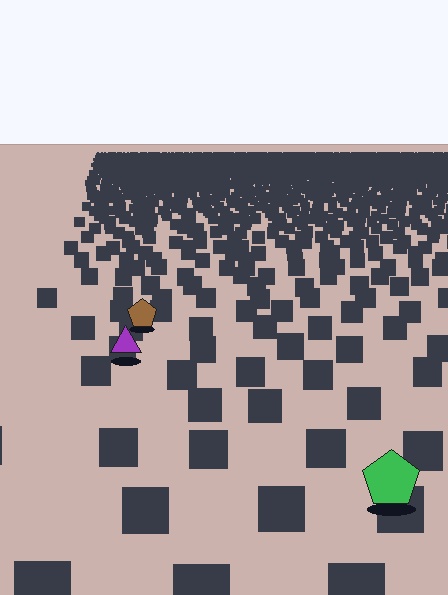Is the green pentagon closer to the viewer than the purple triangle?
Yes. The green pentagon is closer — you can tell from the texture gradient: the ground texture is coarser near it.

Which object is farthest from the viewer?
The brown pentagon is farthest from the viewer. It appears smaller and the ground texture around it is denser.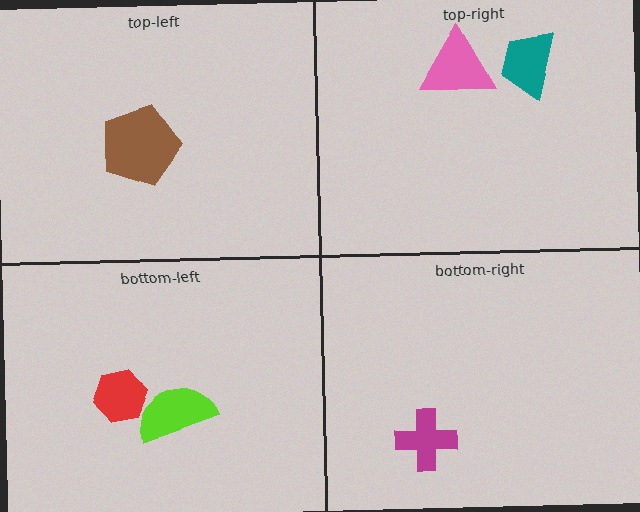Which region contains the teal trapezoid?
The top-right region.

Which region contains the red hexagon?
The bottom-left region.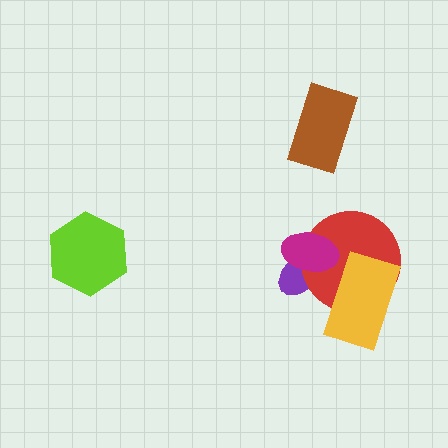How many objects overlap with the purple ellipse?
2 objects overlap with the purple ellipse.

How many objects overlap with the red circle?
3 objects overlap with the red circle.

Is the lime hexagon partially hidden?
No, no other shape covers it.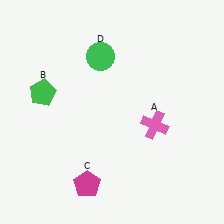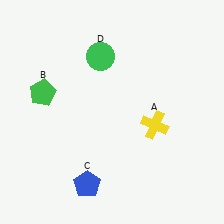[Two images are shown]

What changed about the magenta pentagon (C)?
In Image 1, C is magenta. In Image 2, it changed to blue.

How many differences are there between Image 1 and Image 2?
There are 2 differences between the two images.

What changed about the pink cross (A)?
In Image 1, A is pink. In Image 2, it changed to yellow.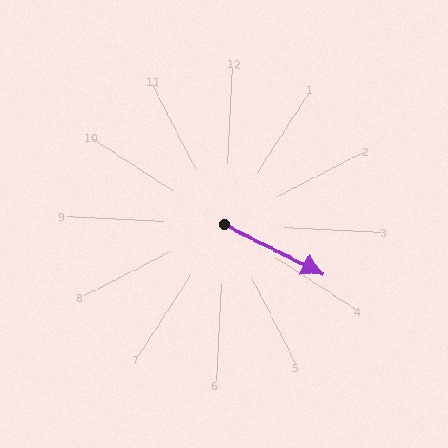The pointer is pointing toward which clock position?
Roughly 4 o'clock.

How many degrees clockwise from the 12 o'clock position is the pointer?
Approximately 114 degrees.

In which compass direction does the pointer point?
Southeast.